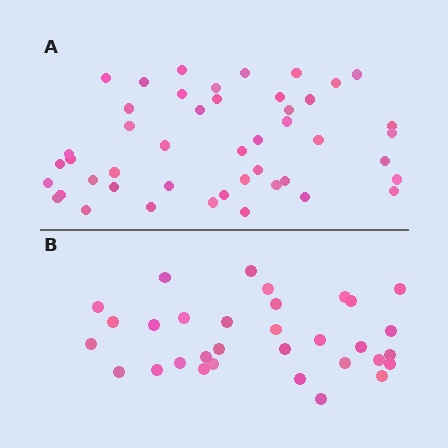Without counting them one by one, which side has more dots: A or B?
Region A (the top region) has more dots.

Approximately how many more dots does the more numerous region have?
Region A has approximately 15 more dots than region B.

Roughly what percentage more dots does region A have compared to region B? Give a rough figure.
About 45% more.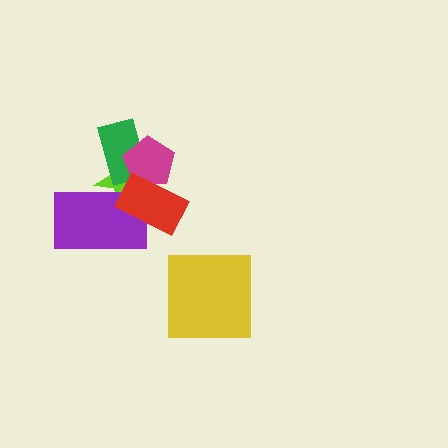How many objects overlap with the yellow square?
0 objects overlap with the yellow square.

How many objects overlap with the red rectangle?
3 objects overlap with the red rectangle.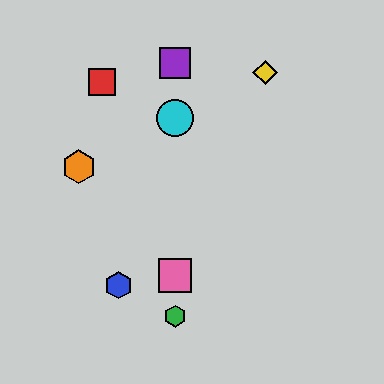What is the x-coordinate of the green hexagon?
The green hexagon is at x≈175.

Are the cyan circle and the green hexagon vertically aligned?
Yes, both are at x≈175.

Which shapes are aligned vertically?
The green hexagon, the purple square, the cyan circle, the pink square are aligned vertically.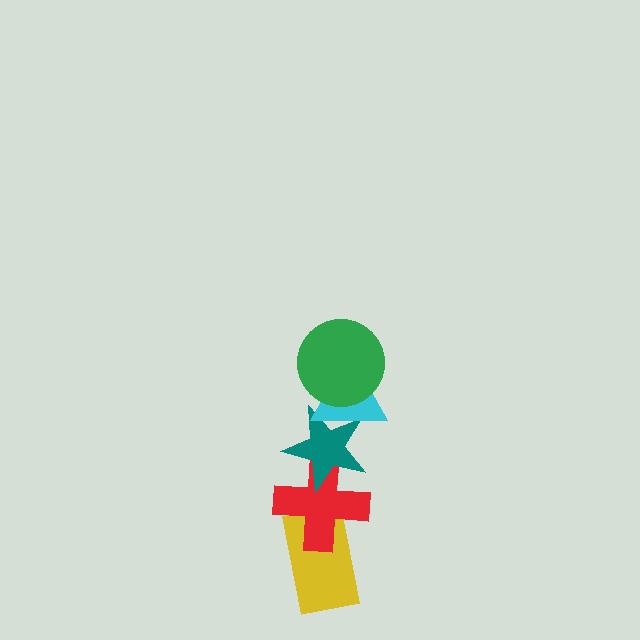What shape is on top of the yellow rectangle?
The red cross is on top of the yellow rectangle.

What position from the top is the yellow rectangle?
The yellow rectangle is 5th from the top.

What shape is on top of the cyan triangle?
The green circle is on top of the cyan triangle.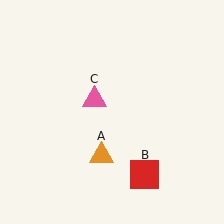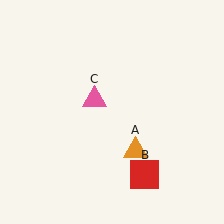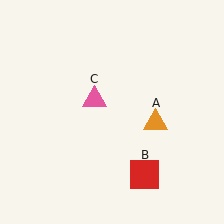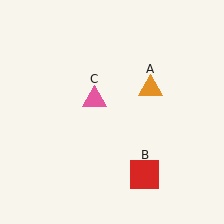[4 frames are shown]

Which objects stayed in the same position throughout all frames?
Red square (object B) and pink triangle (object C) remained stationary.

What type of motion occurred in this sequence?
The orange triangle (object A) rotated counterclockwise around the center of the scene.